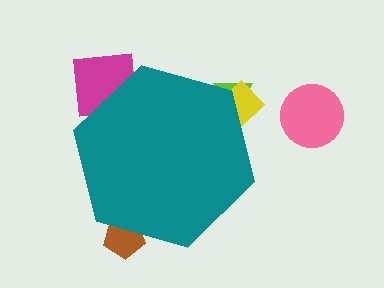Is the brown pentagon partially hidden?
Yes, the brown pentagon is partially hidden behind the teal hexagon.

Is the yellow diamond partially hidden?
Yes, the yellow diamond is partially hidden behind the teal hexagon.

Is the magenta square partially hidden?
Yes, the magenta square is partially hidden behind the teal hexagon.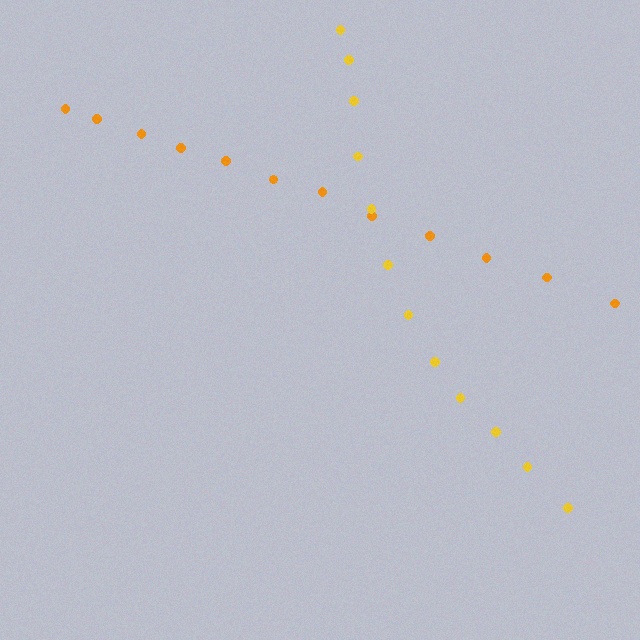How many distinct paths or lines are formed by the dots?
There are 2 distinct paths.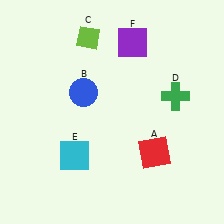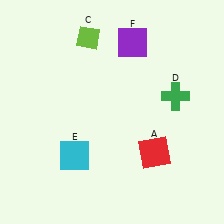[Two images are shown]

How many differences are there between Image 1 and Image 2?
There is 1 difference between the two images.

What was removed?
The blue circle (B) was removed in Image 2.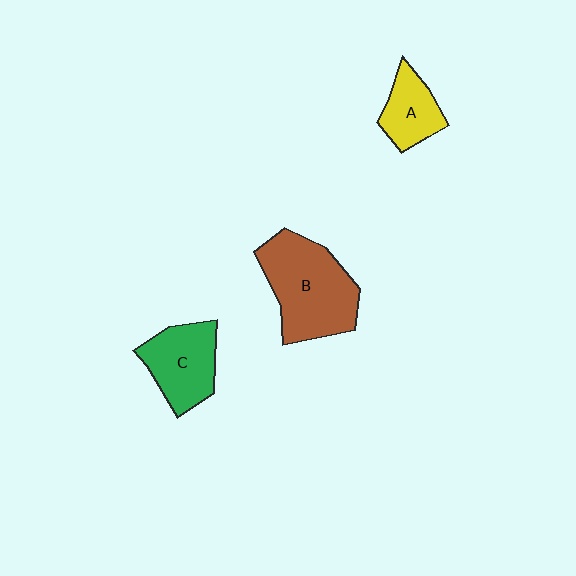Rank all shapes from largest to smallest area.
From largest to smallest: B (brown), C (green), A (yellow).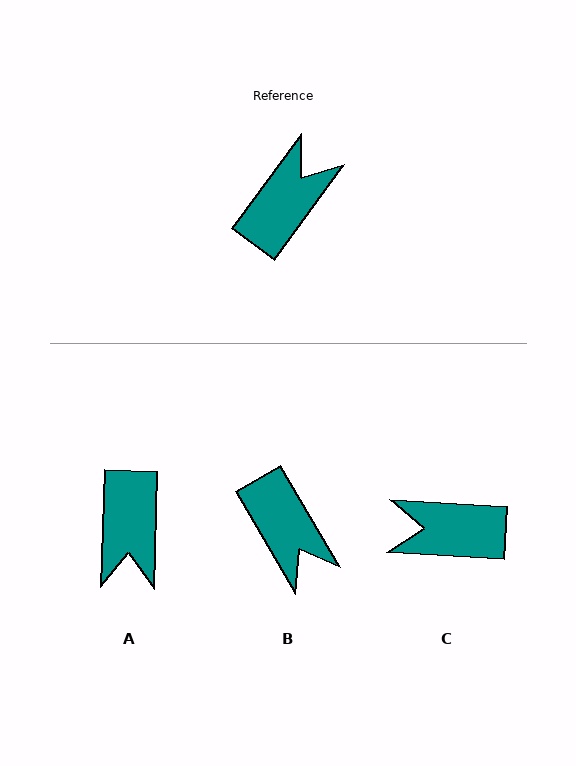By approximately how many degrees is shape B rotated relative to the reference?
Approximately 114 degrees clockwise.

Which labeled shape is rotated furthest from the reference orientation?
A, about 146 degrees away.